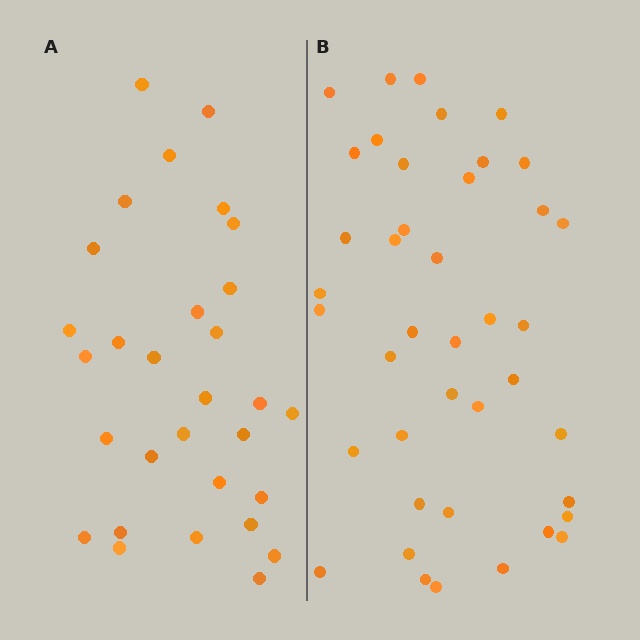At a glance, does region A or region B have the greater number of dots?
Region B (the right region) has more dots.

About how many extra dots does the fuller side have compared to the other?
Region B has roughly 12 or so more dots than region A.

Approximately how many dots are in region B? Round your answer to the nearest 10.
About 40 dots. (The exact count is 41, which rounds to 40.)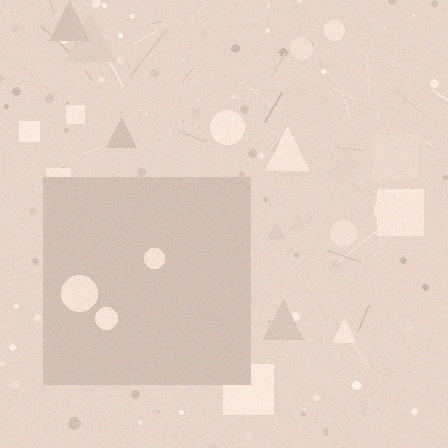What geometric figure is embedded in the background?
A square is embedded in the background.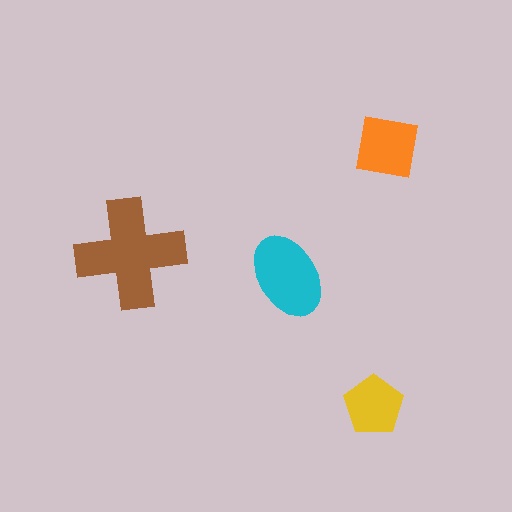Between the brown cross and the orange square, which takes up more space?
The brown cross.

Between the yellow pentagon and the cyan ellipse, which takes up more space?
The cyan ellipse.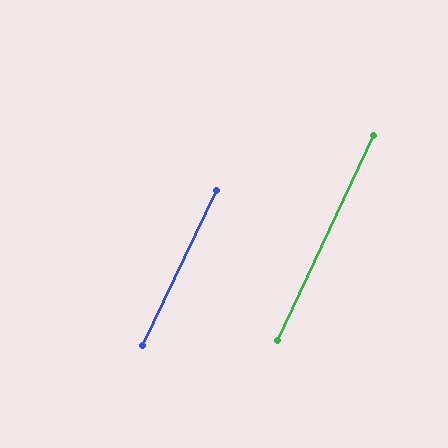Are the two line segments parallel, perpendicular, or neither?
Parallel — their directions differ by only 0.4°.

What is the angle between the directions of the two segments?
Approximately 0 degrees.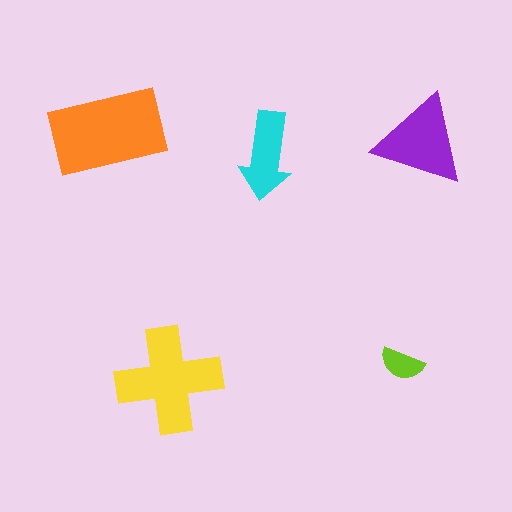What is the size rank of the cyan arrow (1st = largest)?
4th.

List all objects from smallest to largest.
The lime semicircle, the cyan arrow, the purple triangle, the yellow cross, the orange rectangle.